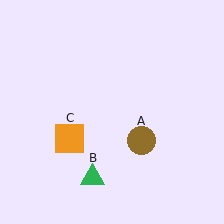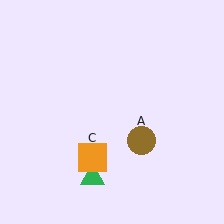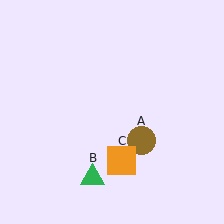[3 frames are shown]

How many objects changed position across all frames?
1 object changed position: orange square (object C).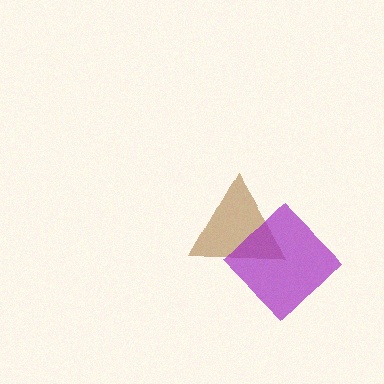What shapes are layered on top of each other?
The layered shapes are: a brown triangle, a purple diamond.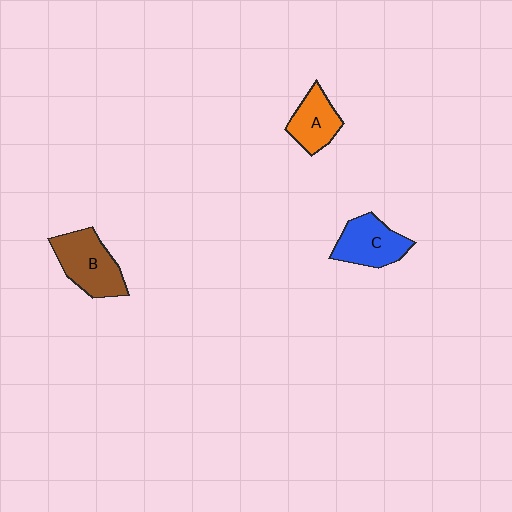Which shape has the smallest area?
Shape A (orange).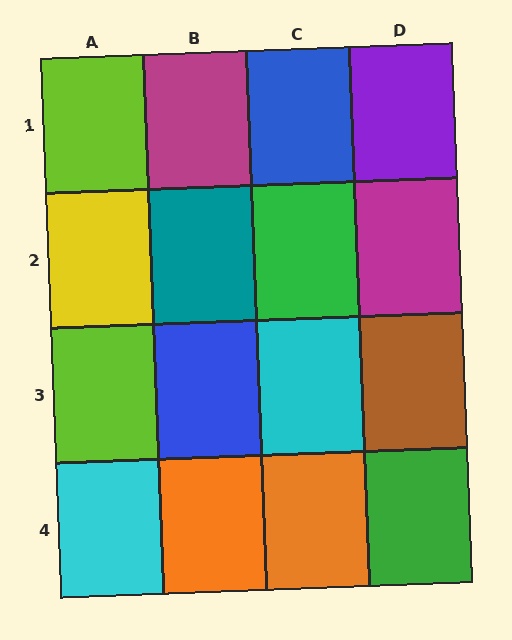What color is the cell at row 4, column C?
Orange.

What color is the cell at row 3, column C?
Cyan.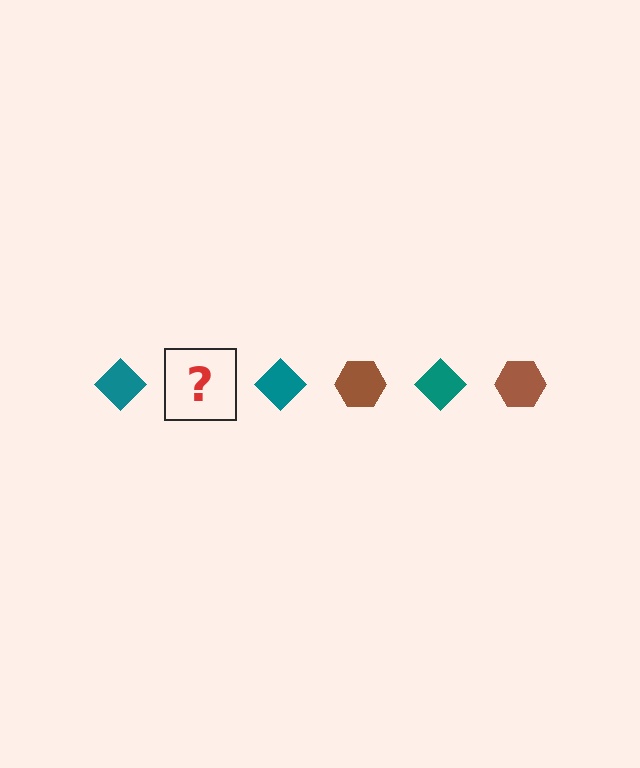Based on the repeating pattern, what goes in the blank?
The blank should be a brown hexagon.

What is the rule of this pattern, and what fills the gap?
The rule is that the pattern alternates between teal diamond and brown hexagon. The gap should be filled with a brown hexagon.